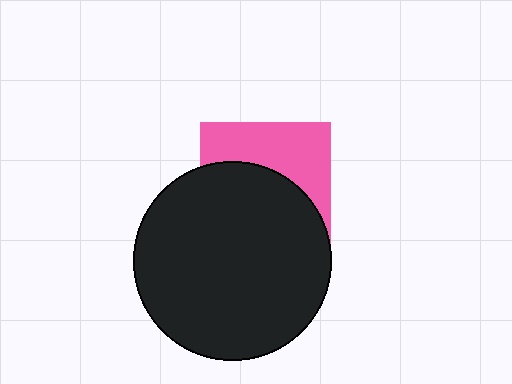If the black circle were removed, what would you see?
You would see the complete pink square.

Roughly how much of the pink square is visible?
A small part of it is visible (roughly 42%).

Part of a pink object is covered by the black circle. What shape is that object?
It is a square.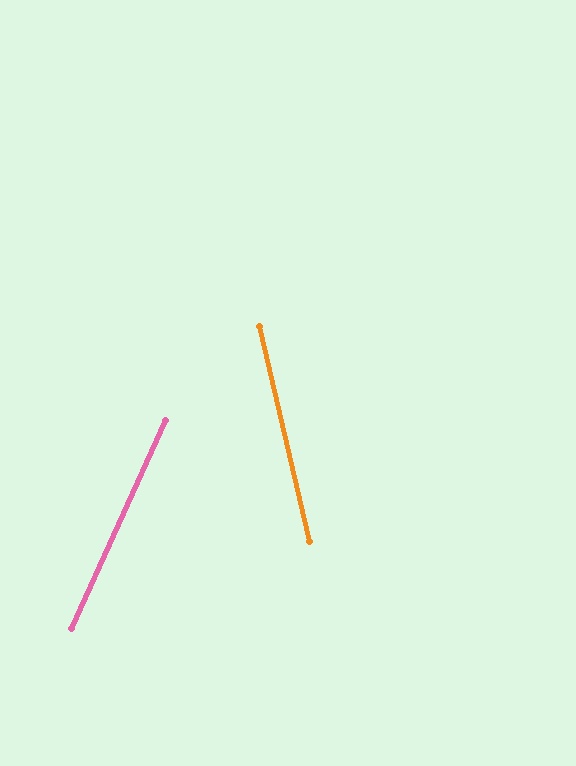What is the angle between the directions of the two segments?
Approximately 38 degrees.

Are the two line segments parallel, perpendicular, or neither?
Neither parallel nor perpendicular — they differ by about 38°.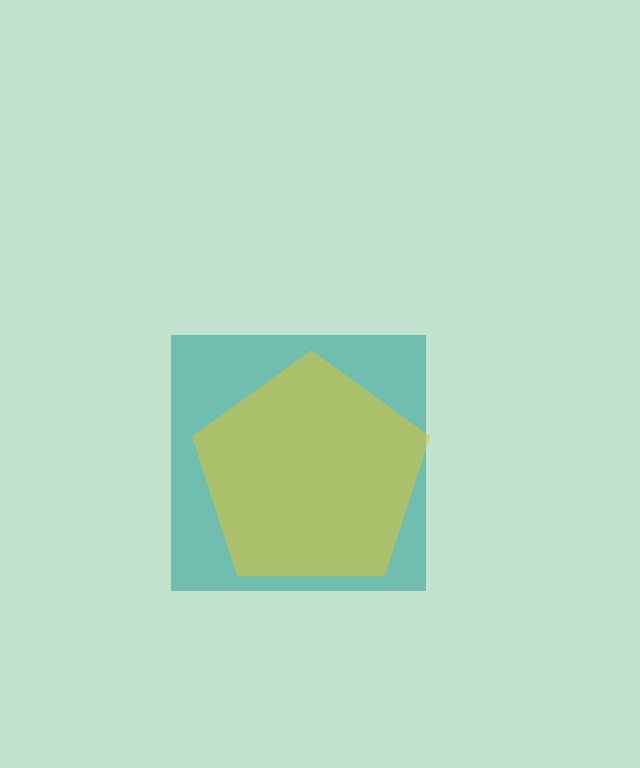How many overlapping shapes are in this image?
There are 2 overlapping shapes in the image.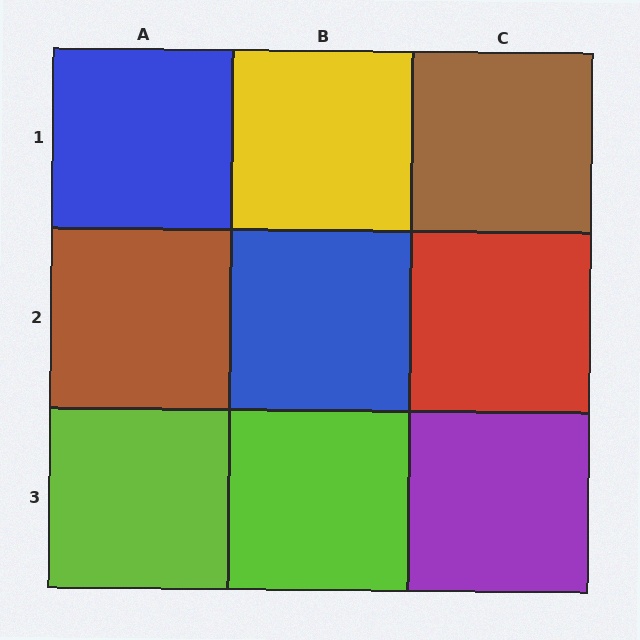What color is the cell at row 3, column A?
Lime.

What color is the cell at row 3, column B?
Lime.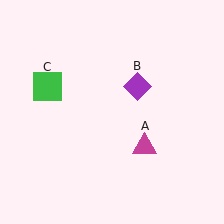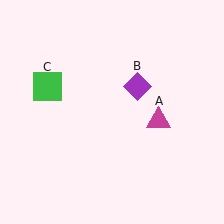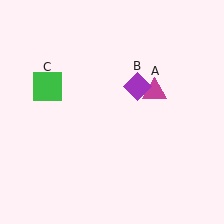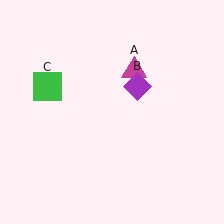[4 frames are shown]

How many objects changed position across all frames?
1 object changed position: magenta triangle (object A).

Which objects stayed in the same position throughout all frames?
Purple diamond (object B) and green square (object C) remained stationary.